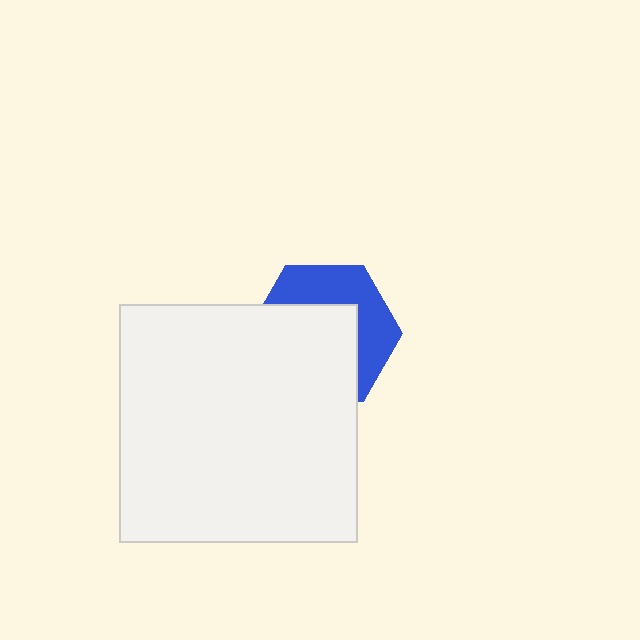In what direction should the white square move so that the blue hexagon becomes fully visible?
The white square should move toward the lower-left. That is the shortest direction to clear the overlap and leave the blue hexagon fully visible.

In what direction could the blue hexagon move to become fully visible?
The blue hexagon could move toward the upper-right. That would shift it out from behind the white square entirely.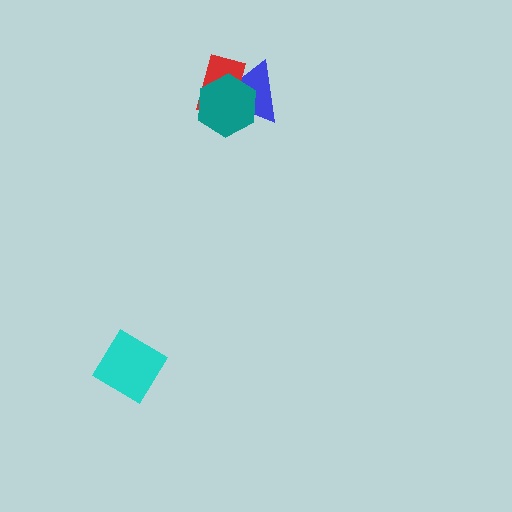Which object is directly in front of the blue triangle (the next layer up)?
The red rectangle is directly in front of the blue triangle.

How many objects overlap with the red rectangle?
2 objects overlap with the red rectangle.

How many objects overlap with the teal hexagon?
2 objects overlap with the teal hexagon.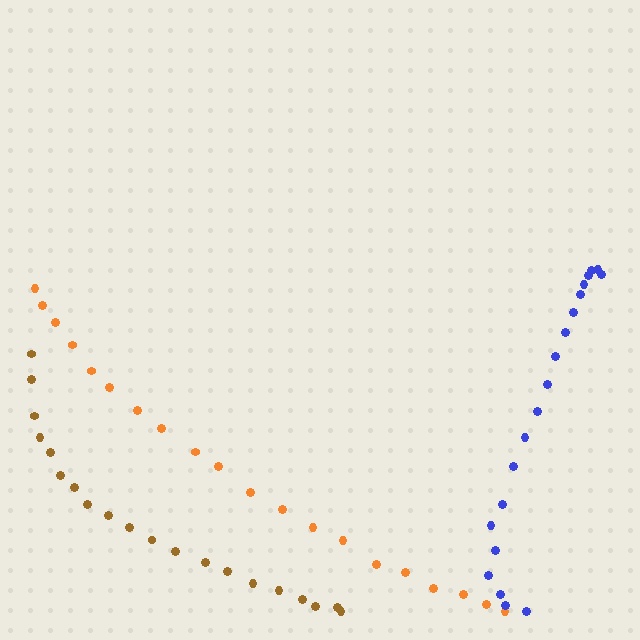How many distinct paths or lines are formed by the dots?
There are 3 distinct paths.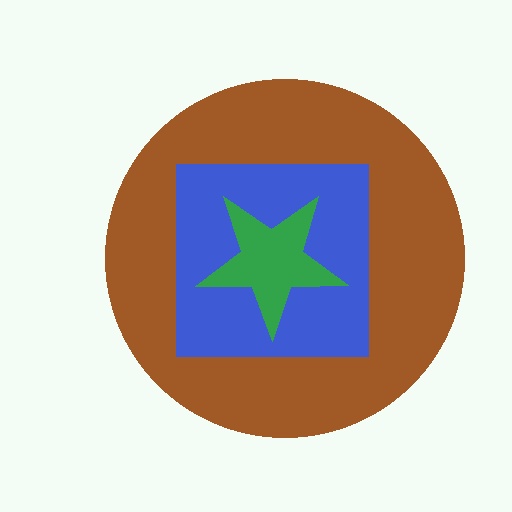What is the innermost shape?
The green star.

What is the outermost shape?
The brown circle.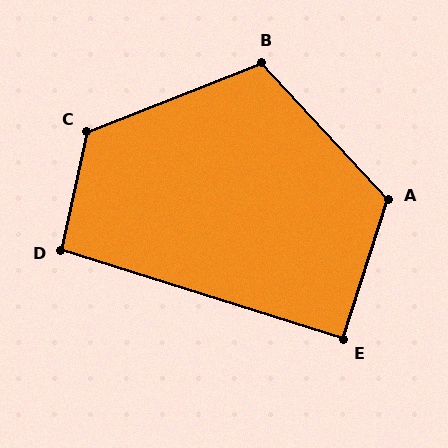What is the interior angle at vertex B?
Approximately 111 degrees (obtuse).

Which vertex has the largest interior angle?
C, at approximately 124 degrees.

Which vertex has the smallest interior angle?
E, at approximately 90 degrees.